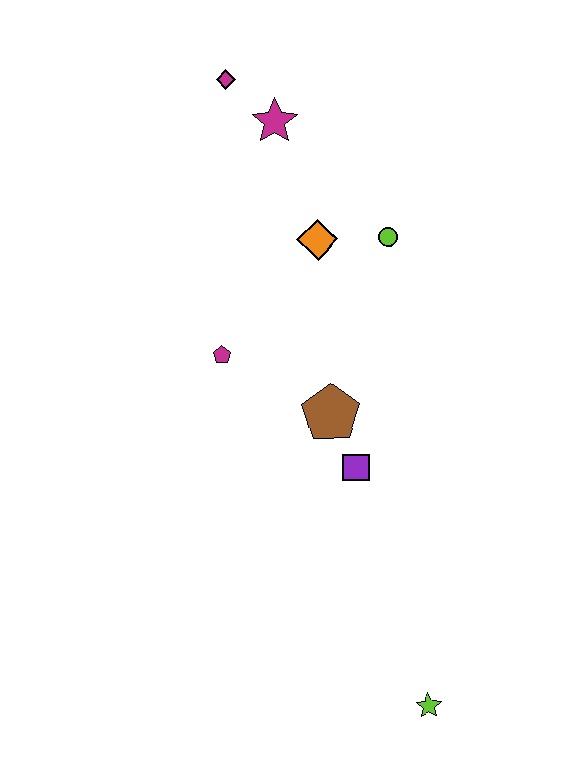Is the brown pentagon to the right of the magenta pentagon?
Yes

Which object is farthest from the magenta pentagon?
The lime star is farthest from the magenta pentagon.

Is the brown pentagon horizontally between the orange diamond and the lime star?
Yes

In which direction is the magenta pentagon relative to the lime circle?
The magenta pentagon is to the left of the lime circle.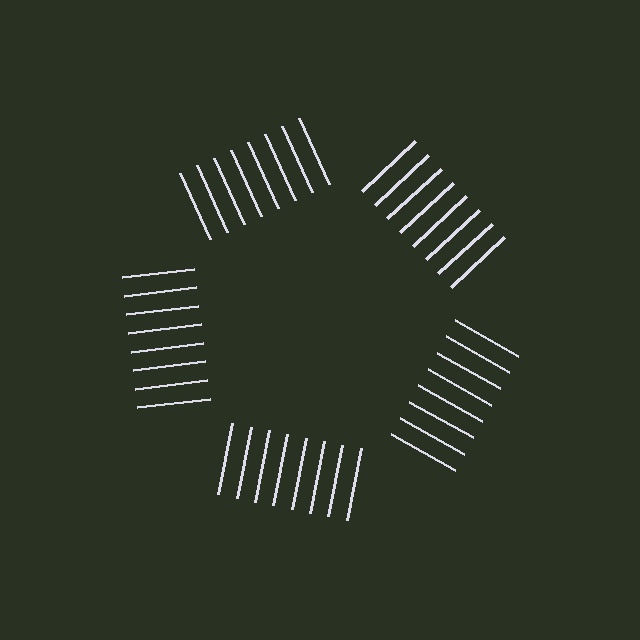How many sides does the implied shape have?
5 sides — the line-ends trace a pentagon.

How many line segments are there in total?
40 — 8 along each of the 5 edges.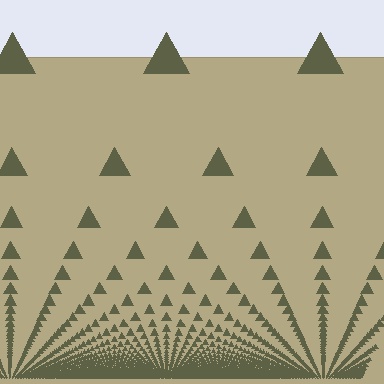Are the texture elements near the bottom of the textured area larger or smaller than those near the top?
Smaller. The gradient is inverted — elements near the bottom are smaller and denser.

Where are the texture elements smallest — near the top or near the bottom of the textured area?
Near the bottom.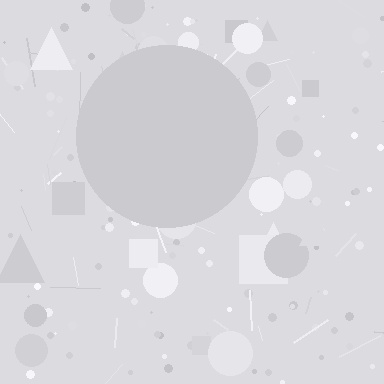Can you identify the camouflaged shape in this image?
The camouflaged shape is a circle.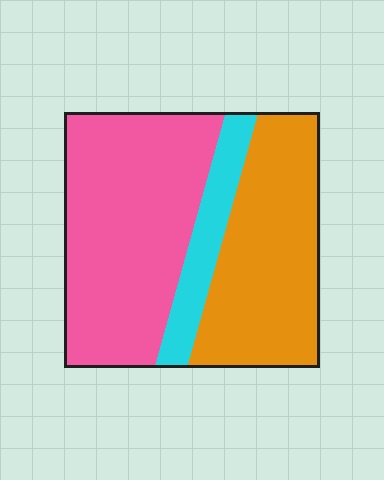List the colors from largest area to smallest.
From largest to smallest: pink, orange, cyan.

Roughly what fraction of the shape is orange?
Orange covers roughly 40% of the shape.